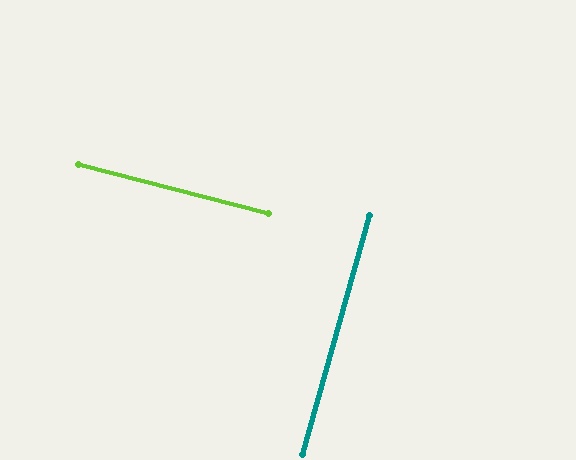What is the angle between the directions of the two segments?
Approximately 89 degrees.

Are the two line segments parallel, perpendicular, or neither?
Perpendicular — they meet at approximately 89°.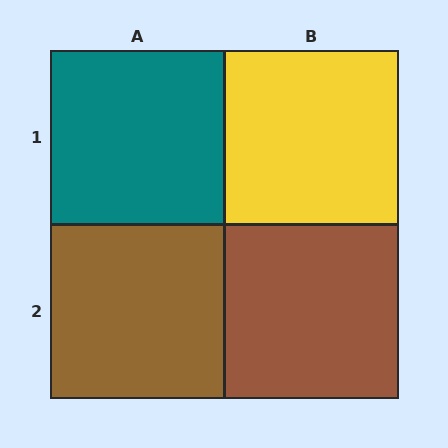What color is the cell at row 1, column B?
Yellow.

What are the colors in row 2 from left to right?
Brown, brown.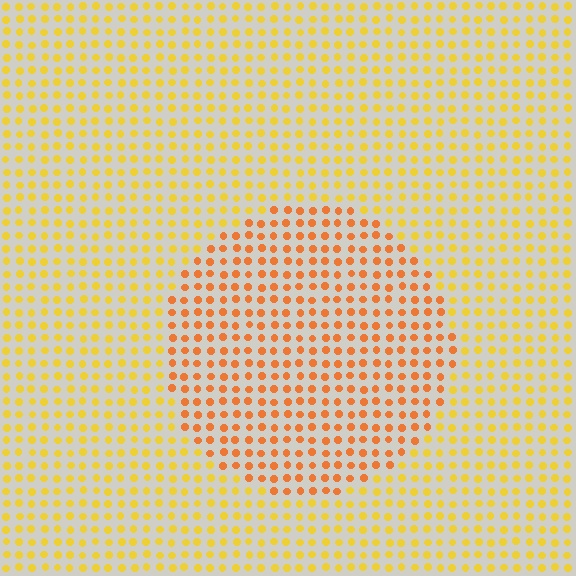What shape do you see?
I see a circle.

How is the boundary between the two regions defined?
The boundary is defined purely by a slight shift in hue (about 29 degrees). Spacing, size, and orientation are identical on both sides.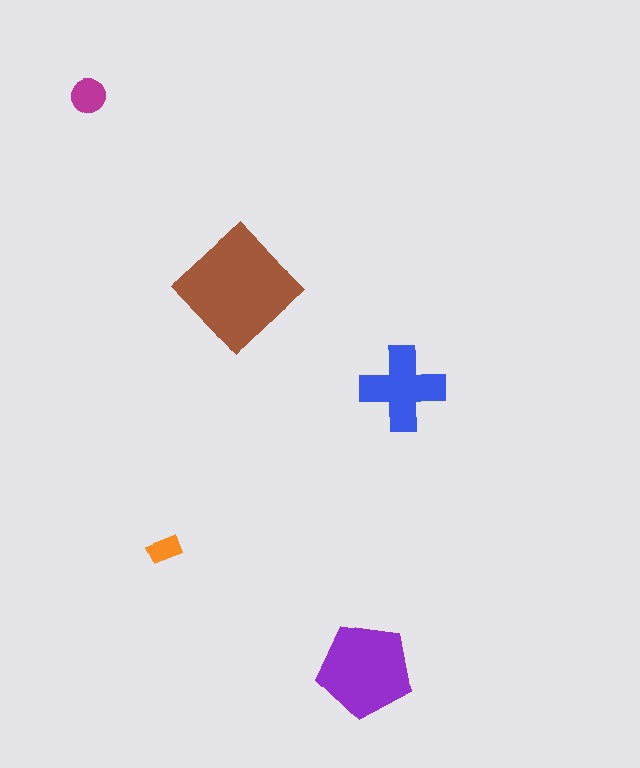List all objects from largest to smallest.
The brown diamond, the purple pentagon, the blue cross, the magenta circle, the orange rectangle.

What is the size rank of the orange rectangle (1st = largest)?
5th.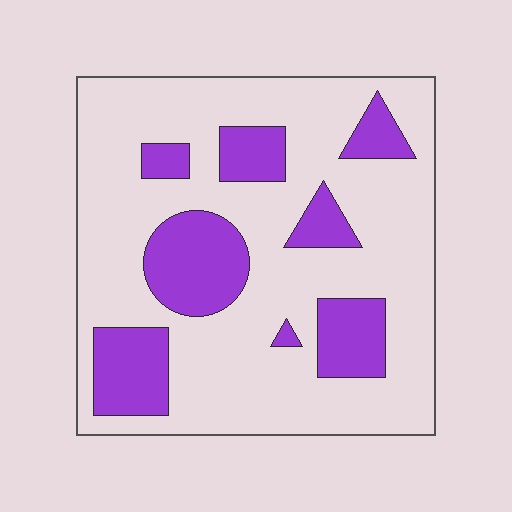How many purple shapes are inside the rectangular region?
8.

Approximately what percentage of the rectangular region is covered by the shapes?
Approximately 25%.